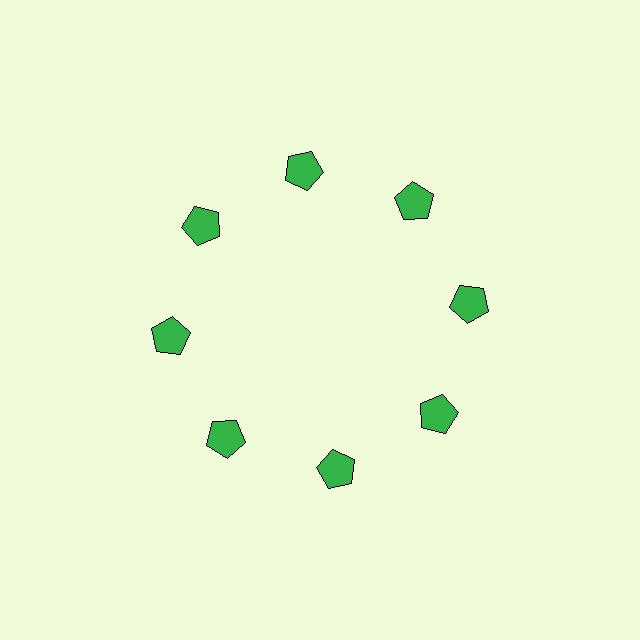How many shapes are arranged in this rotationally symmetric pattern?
There are 8 shapes, arranged in 8 groups of 1.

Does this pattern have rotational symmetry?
Yes, this pattern has 8-fold rotational symmetry. It looks the same after rotating 45 degrees around the center.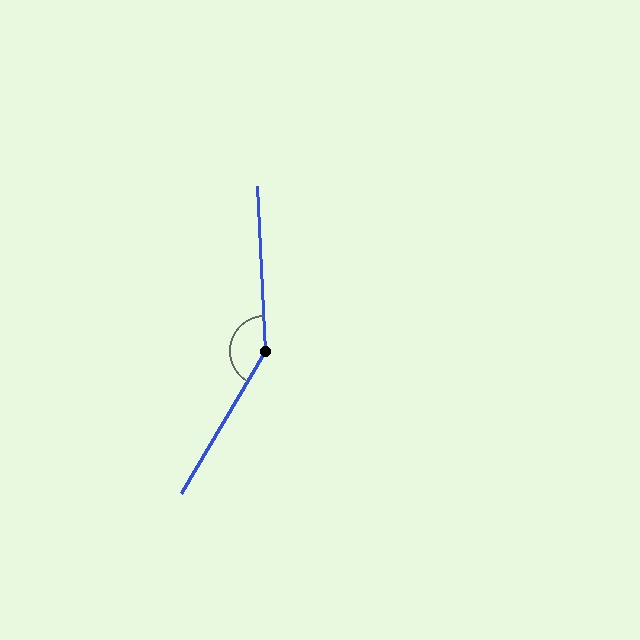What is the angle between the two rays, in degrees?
Approximately 147 degrees.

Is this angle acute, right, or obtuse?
It is obtuse.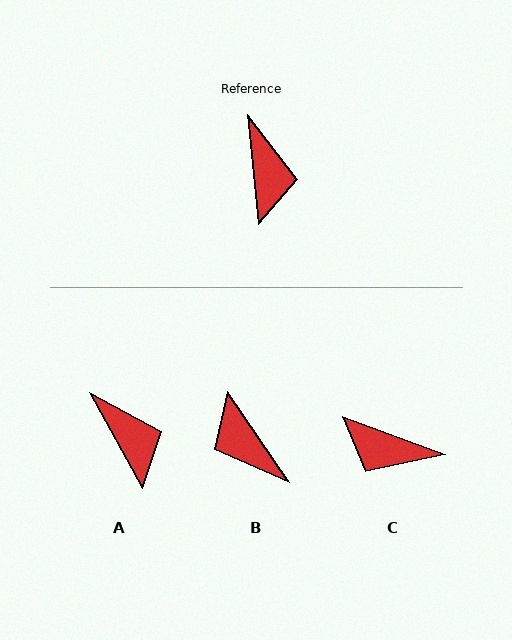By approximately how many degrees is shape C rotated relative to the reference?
Approximately 116 degrees clockwise.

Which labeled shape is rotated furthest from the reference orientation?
B, about 151 degrees away.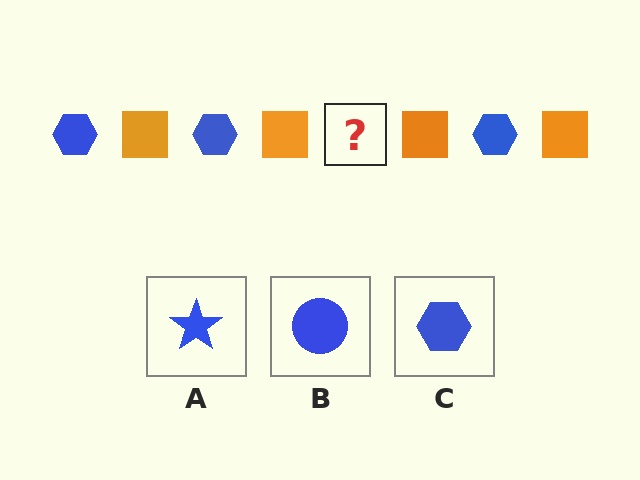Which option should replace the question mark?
Option C.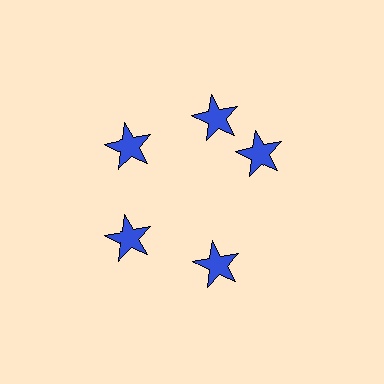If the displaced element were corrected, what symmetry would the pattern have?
It would have 5-fold rotational symmetry — the pattern would map onto itself every 72 degrees.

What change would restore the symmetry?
The symmetry would be restored by rotating it back into even spacing with its neighbors so that all 5 stars sit at equal angles and equal distance from the center.